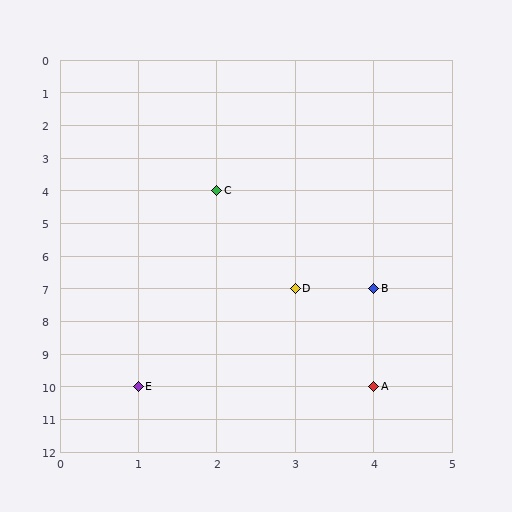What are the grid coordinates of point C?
Point C is at grid coordinates (2, 4).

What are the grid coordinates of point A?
Point A is at grid coordinates (4, 10).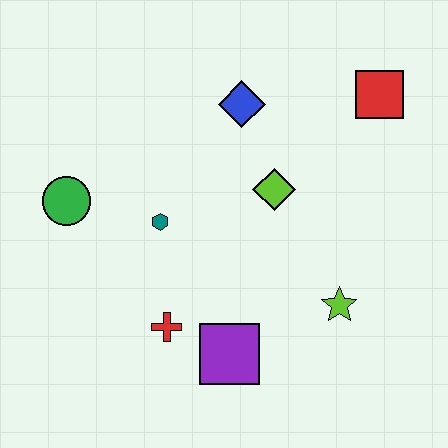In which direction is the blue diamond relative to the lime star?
The blue diamond is above the lime star.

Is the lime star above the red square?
No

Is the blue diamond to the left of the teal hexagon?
No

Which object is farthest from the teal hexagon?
The red square is farthest from the teal hexagon.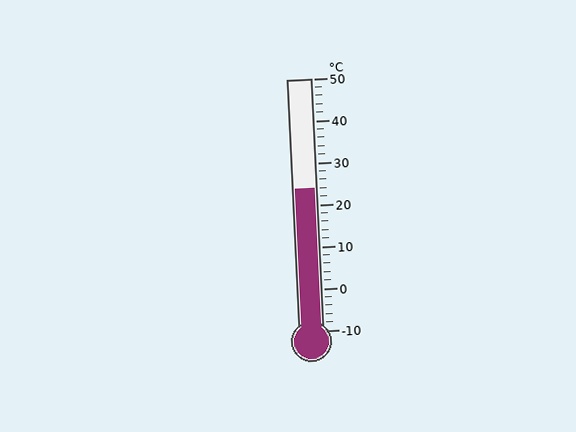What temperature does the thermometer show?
The thermometer shows approximately 24°C.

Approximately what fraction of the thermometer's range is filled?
The thermometer is filled to approximately 55% of its range.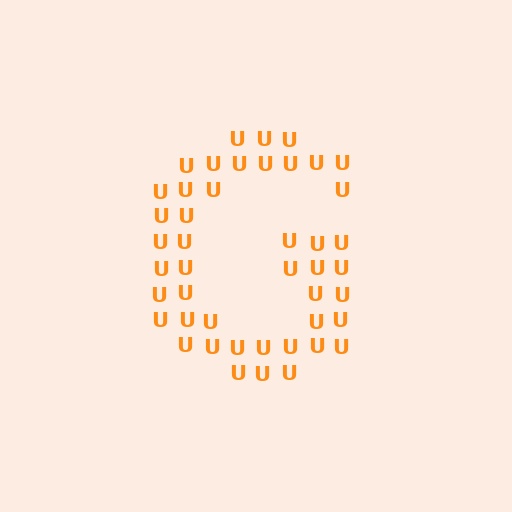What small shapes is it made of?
It is made of small letter U's.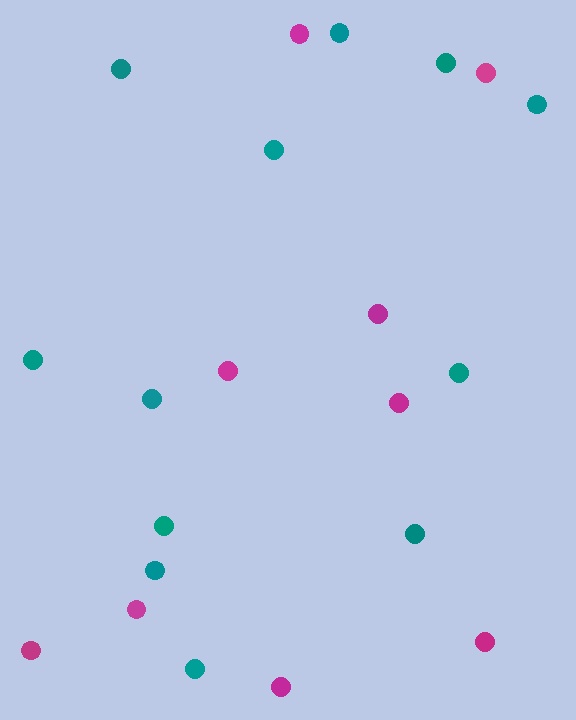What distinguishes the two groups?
There are 2 groups: one group of magenta circles (9) and one group of teal circles (12).